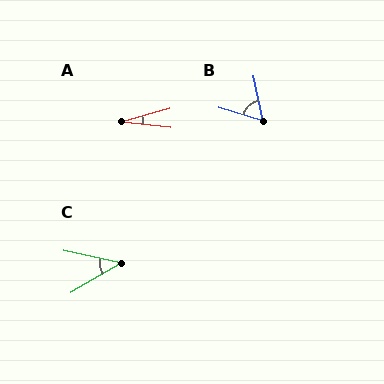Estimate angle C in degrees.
Approximately 42 degrees.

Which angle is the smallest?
A, at approximately 21 degrees.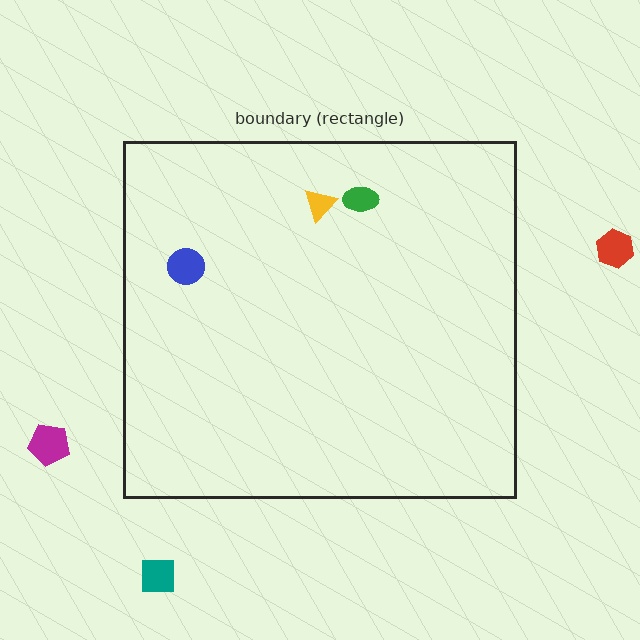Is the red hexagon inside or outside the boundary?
Outside.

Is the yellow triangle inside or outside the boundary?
Inside.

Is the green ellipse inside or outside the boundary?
Inside.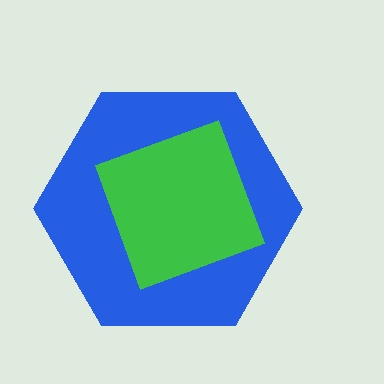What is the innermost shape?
The green diamond.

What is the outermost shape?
The blue hexagon.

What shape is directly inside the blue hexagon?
The green diamond.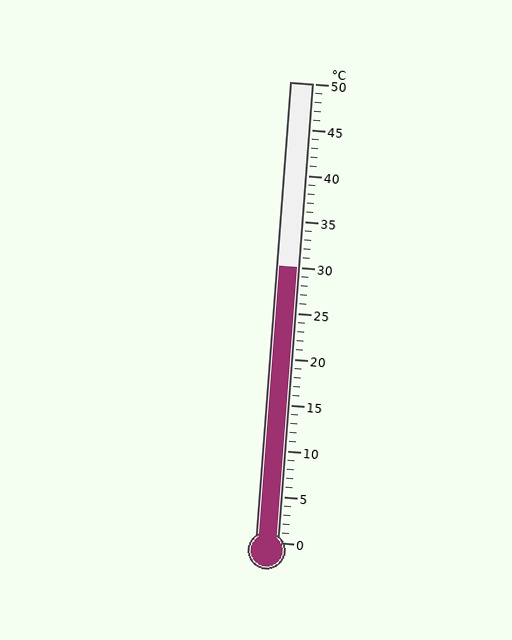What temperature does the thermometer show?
The thermometer shows approximately 30°C.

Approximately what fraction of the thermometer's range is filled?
The thermometer is filled to approximately 60% of its range.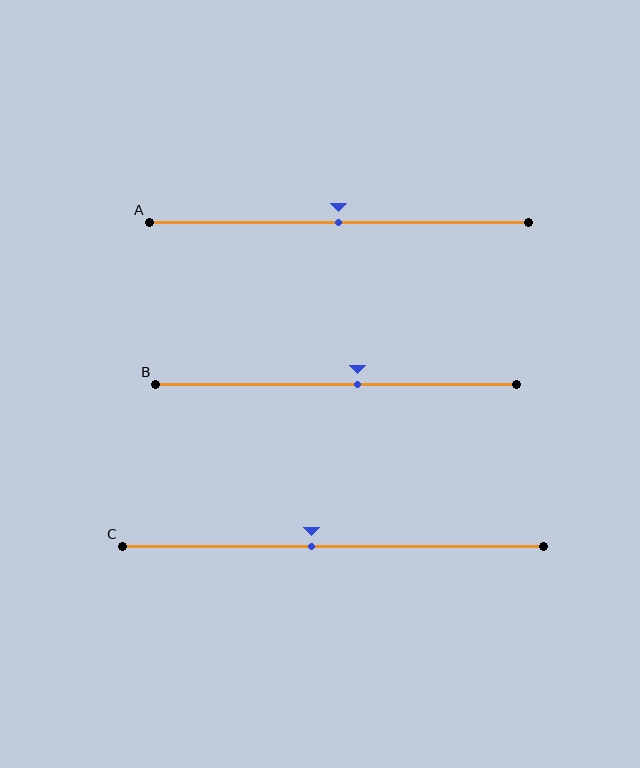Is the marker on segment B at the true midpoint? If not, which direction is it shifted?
No, the marker on segment B is shifted to the right by about 6% of the segment length.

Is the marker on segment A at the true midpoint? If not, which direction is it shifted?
Yes, the marker on segment A is at the true midpoint.